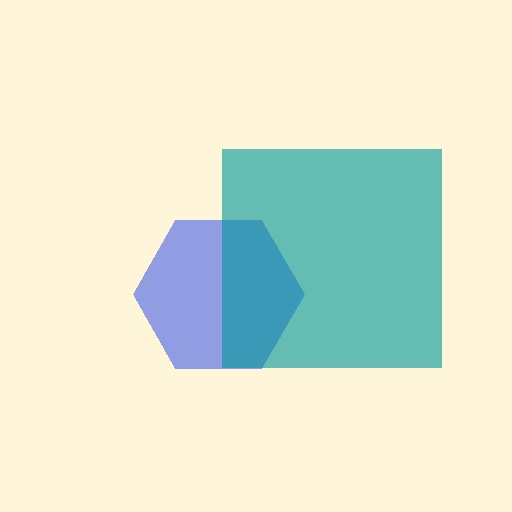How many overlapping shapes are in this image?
There are 2 overlapping shapes in the image.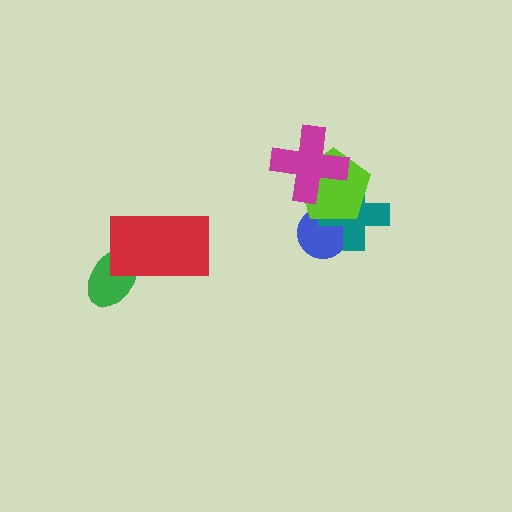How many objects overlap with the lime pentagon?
3 objects overlap with the lime pentagon.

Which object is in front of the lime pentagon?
The magenta cross is in front of the lime pentagon.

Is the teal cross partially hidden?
Yes, it is partially covered by another shape.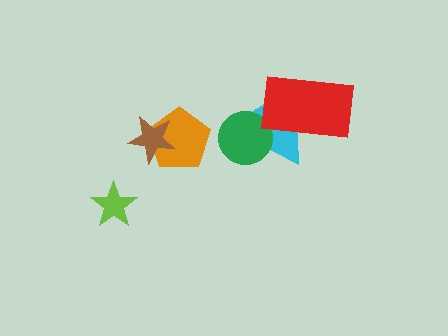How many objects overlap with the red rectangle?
1 object overlaps with the red rectangle.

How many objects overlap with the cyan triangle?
2 objects overlap with the cyan triangle.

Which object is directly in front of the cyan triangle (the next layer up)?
The green circle is directly in front of the cyan triangle.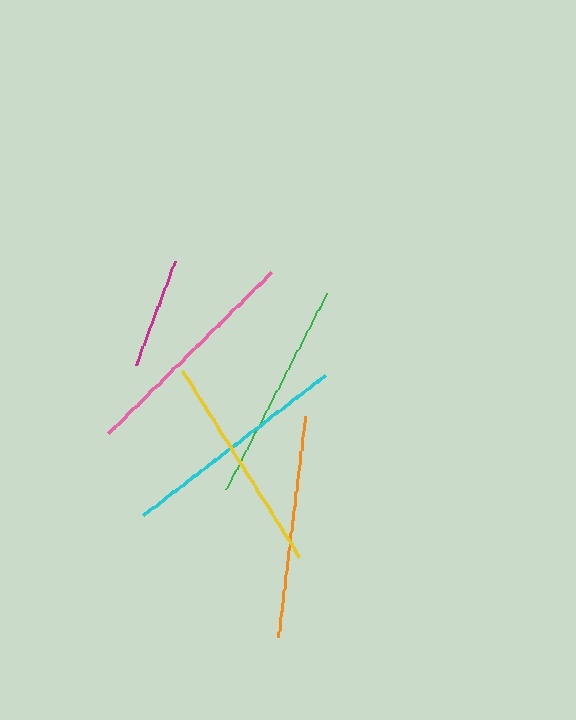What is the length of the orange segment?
The orange segment is approximately 222 pixels long.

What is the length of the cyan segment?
The cyan segment is approximately 230 pixels long.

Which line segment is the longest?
The cyan line is the longest at approximately 230 pixels.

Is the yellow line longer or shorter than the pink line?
The pink line is longer than the yellow line.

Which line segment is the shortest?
The magenta line is the shortest at approximately 111 pixels.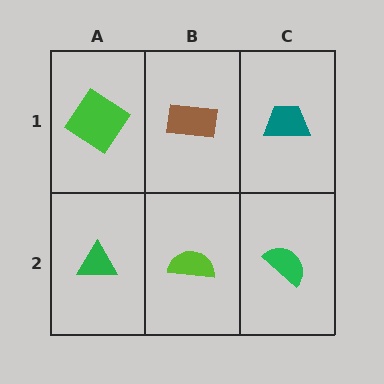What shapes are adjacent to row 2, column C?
A teal trapezoid (row 1, column C), a lime semicircle (row 2, column B).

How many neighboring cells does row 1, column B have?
3.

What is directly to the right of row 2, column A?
A lime semicircle.